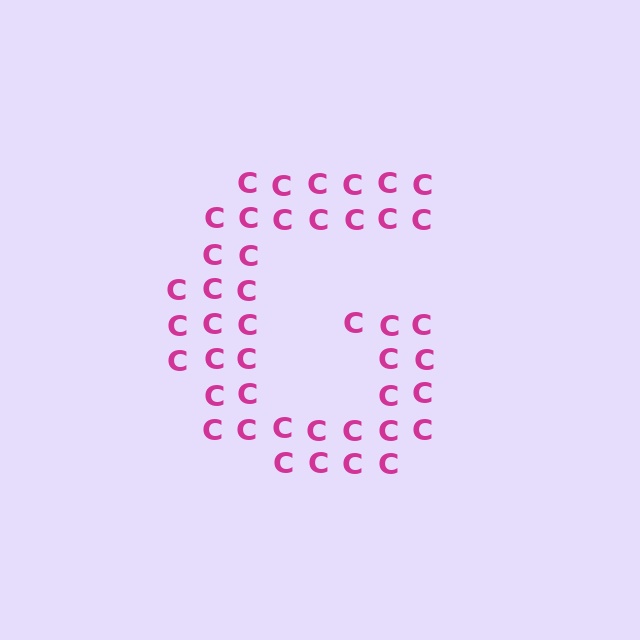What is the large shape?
The large shape is the letter G.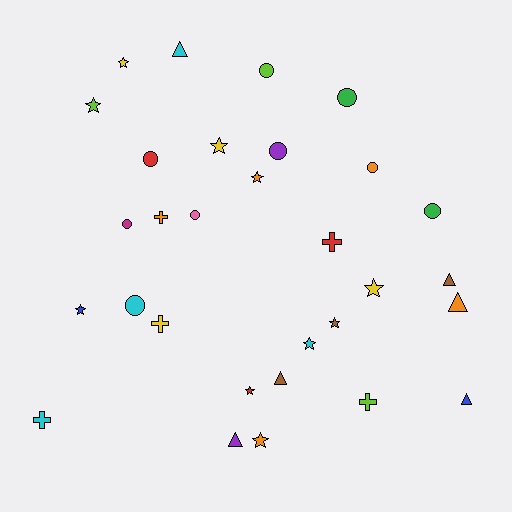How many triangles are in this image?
There are 6 triangles.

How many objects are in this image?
There are 30 objects.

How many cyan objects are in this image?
There are 4 cyan objects.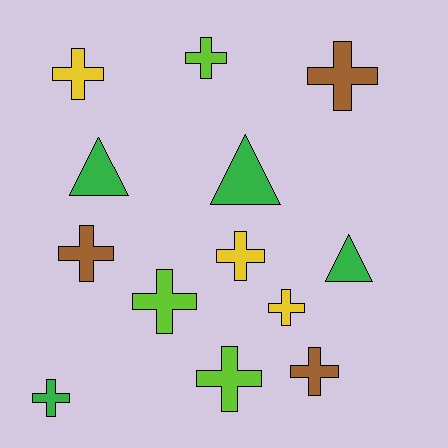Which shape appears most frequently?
Cross, with 10 objects.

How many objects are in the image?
There are 13 objects.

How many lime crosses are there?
There are 3 lime crosses.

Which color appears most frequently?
Green, with 4 objects.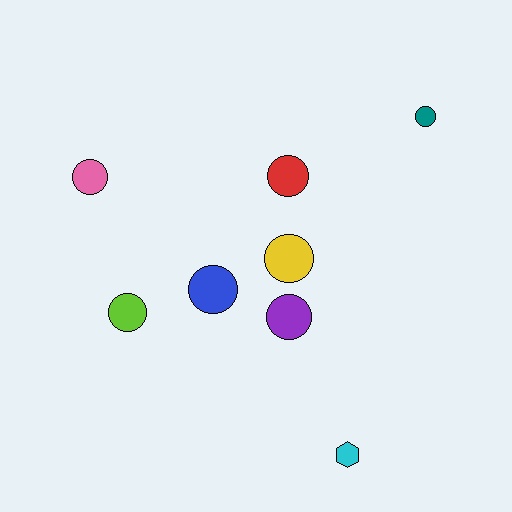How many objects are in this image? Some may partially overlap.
There are 8 objects.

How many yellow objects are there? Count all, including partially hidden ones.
There is 1 yellow object.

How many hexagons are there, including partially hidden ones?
There is 1 hexagon.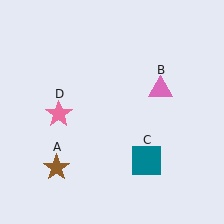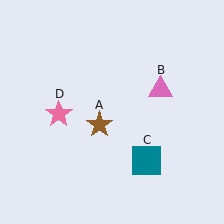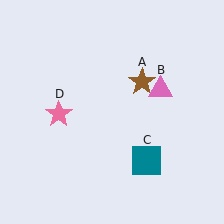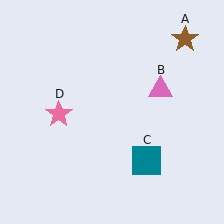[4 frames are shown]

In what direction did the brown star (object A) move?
The brown star (object A) moved up and to the right.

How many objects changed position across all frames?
1 object changed position: brown star (object A).